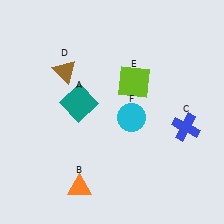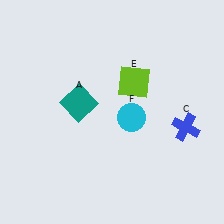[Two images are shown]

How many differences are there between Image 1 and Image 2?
There are 2 differences between the two images.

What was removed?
The orange triangle (B), the brown triangle (D) were removed in Image 2.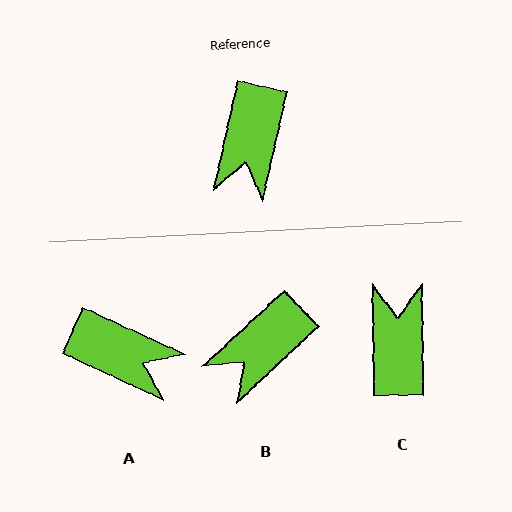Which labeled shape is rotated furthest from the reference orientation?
C, about 167 degrees away.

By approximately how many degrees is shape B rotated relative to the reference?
Approximately 34 degrees clockwise.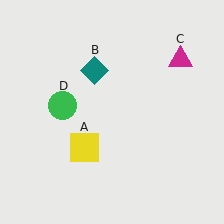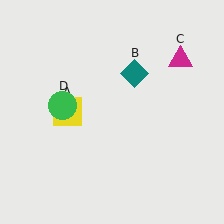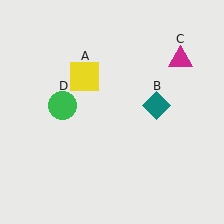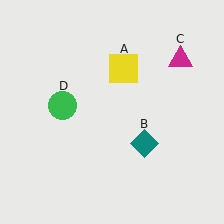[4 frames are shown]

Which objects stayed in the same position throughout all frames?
Magenta triangle (object C) and green circle (object D) remained stationary.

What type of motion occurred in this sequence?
The yellow square (object A), teal diamond (object B) rotated clockwise around the center of the scene.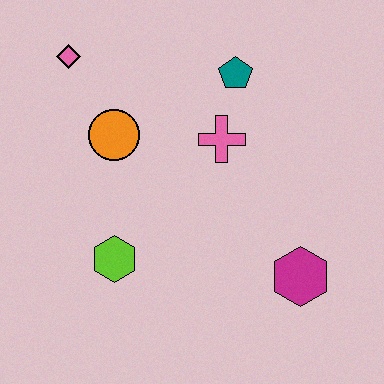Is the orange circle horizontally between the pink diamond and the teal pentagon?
Yes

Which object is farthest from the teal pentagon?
The lime hexagon is farthest from the teal pentagon.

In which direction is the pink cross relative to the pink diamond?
The pink cross is to the right of the pink diamond.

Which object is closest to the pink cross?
The teal pentagon is closest to the pink cross.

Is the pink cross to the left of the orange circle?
No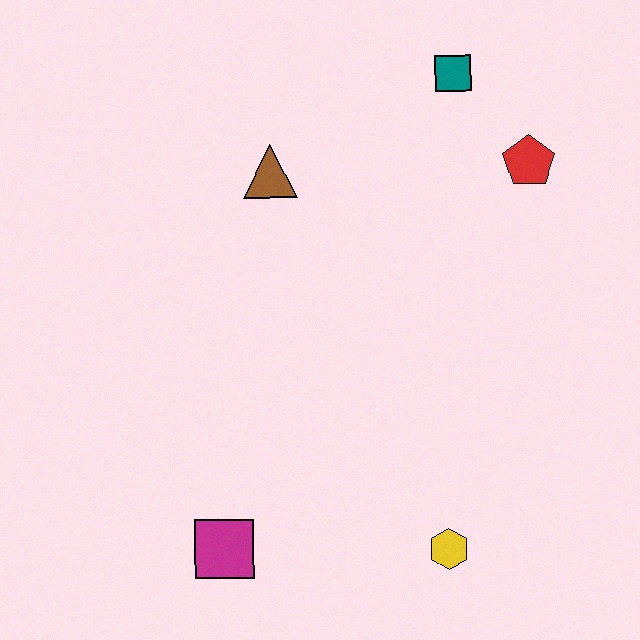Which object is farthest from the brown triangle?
The yellow hexagon is farthest from the brown triangle.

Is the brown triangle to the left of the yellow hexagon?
Yes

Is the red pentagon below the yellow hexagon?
No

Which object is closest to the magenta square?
The yellow hexagon is closest to the magenta square.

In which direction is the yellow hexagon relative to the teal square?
The yellow hexagon is below the teal square.